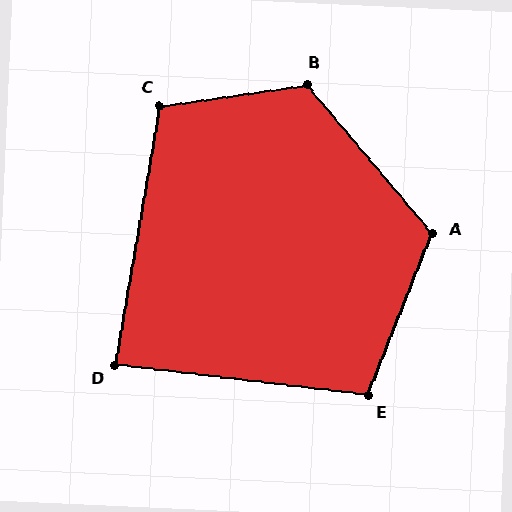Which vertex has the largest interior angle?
B, at approximately 122 degrees.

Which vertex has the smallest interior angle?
D, at approximately 87 degrees.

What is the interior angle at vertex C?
Approximately 108 degrees (obtuse).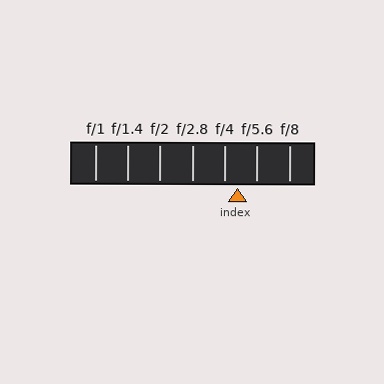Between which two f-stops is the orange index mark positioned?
The index mark is between f/4 and f/5.6.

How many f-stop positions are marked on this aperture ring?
There are 7 f-stop positions marked.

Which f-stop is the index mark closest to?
The index mark is closest to f/4.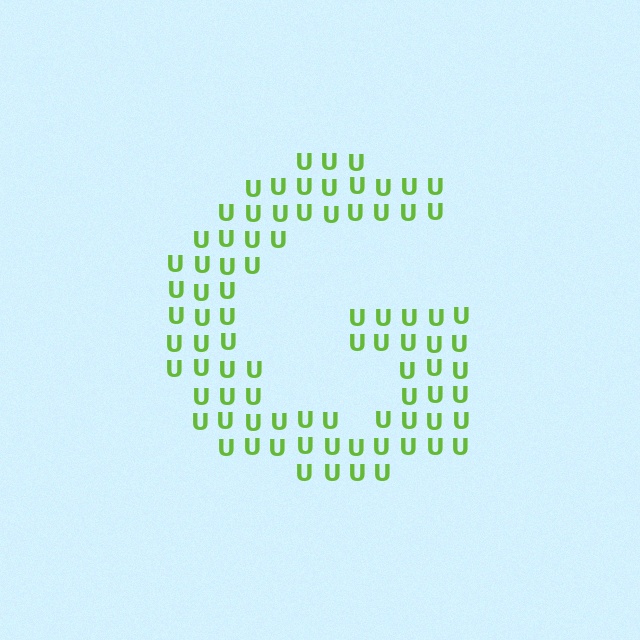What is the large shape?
The large shape is the letter G.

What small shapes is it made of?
It is made of small letter U's.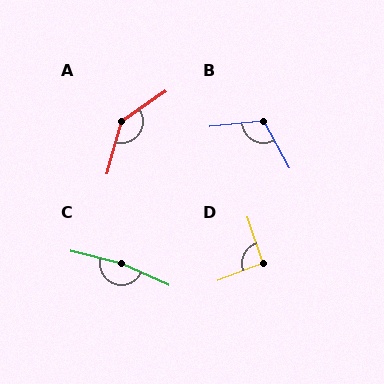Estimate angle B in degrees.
Approximately 112 degrees.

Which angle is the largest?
C, at approximately 169 degrees.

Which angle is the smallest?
D, at approximately 92 degrees.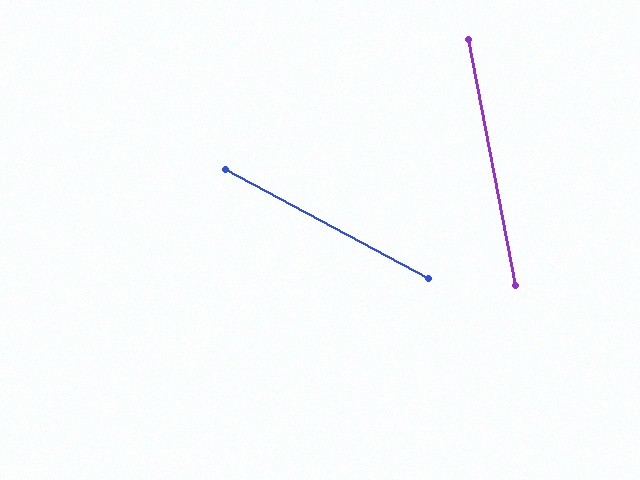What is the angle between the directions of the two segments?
Approximately 51 degrees.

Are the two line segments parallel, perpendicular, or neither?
Neither parallel nor perpendicular — they differ by about 51°.